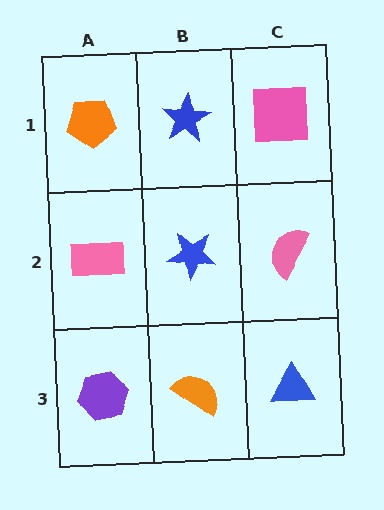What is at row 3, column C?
A blue triangle.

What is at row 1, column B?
A blue star.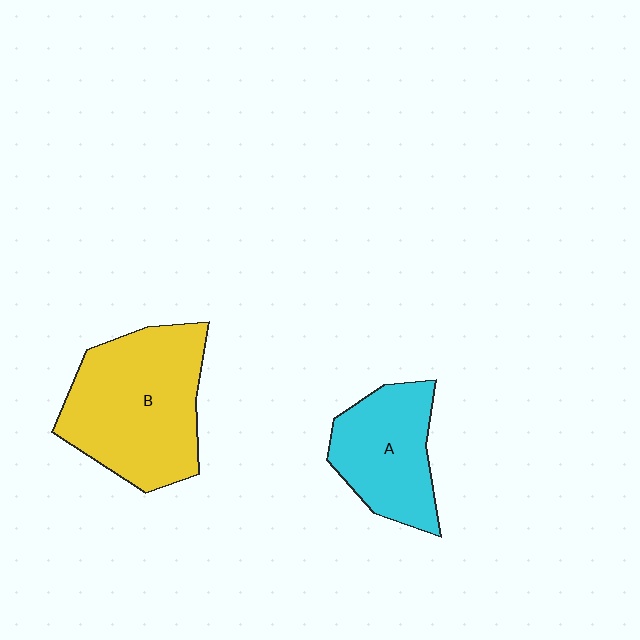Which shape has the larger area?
Shape B (yellow).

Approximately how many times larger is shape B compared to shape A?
Approximately 1.6 times.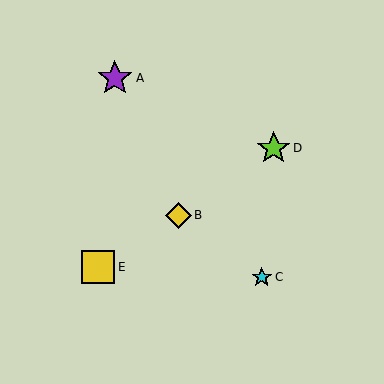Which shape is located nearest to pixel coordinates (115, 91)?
The purple star (labeled A) at (115, 78) is nearest to that location.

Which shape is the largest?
The purple star (labeled A) is the largest.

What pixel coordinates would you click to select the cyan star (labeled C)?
Click at (262, 277) to select the cyan star C.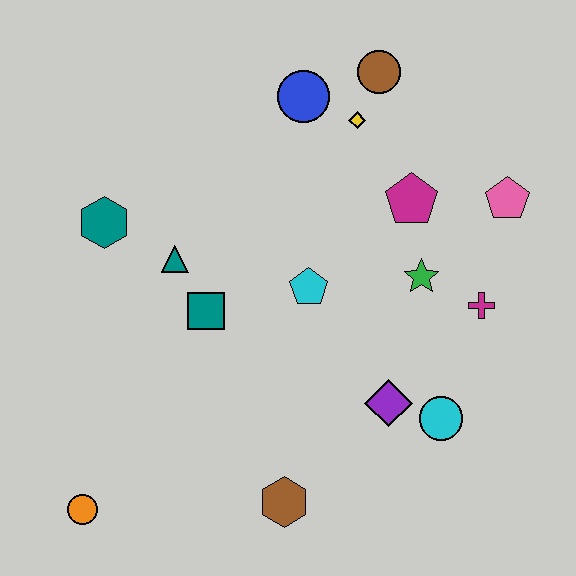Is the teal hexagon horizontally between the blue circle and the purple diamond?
No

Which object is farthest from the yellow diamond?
The orange circle is farthest from the yellow diamond.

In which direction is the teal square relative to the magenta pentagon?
The teal square is to the left of the magenta pentagon.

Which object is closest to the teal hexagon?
The teal triangle is closest to the teal hexagon.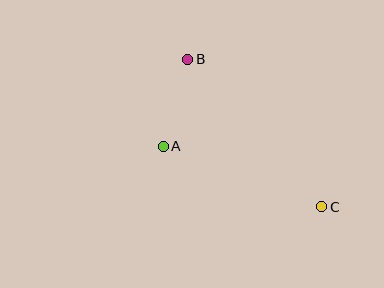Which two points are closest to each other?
Points A and B are closest to each other.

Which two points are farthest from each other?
Points B and C are farthest from each other.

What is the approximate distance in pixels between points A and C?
The distance between A and C is approximately 170 pixels.